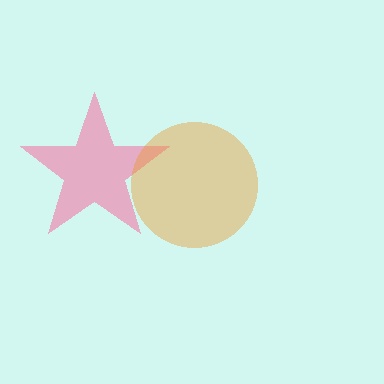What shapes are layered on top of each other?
The layered shapes are: a pink star, an orange circle.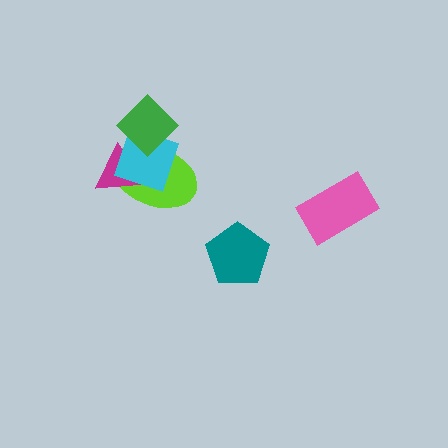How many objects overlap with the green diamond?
2 objects overlap with the green diamond.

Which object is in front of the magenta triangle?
The cyan square is in front of the magenta triangle.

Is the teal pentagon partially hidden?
No, no other shape covers it.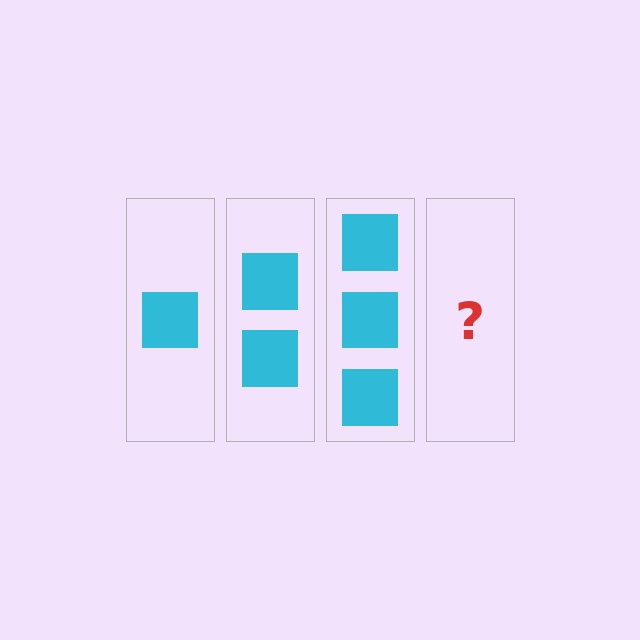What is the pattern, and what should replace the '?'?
The pattern is that each step adds one more square. The '?' should be 4 squares.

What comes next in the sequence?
The next element should be 4 squares.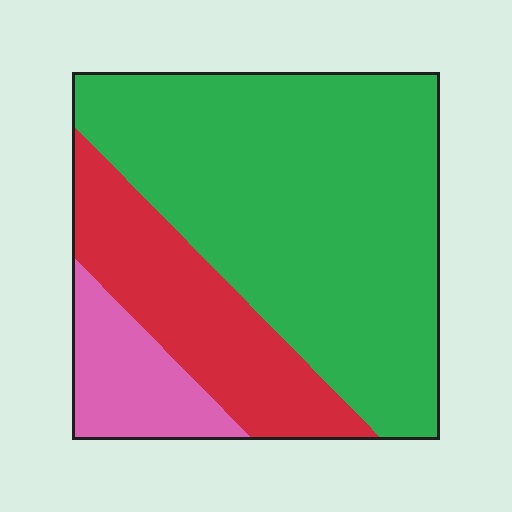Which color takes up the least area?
Pink, at roughly 10%.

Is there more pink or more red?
Red.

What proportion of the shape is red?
Red covers roughly 25% of the shape.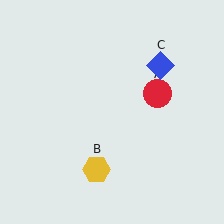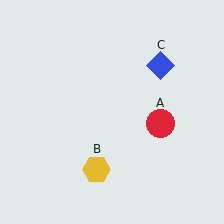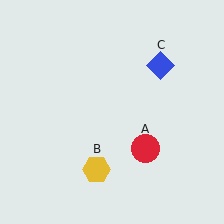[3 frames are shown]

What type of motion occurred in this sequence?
The red circle (object A) rotated clockwise around the center of the scene.